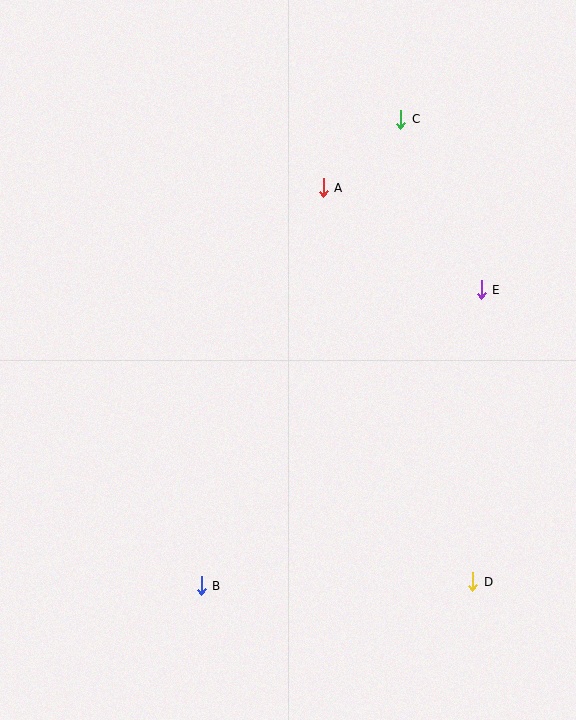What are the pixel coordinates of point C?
Point C is at (401, 119).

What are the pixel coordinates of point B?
Point B is at (201, 586).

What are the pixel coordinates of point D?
Point D is at (473, 582).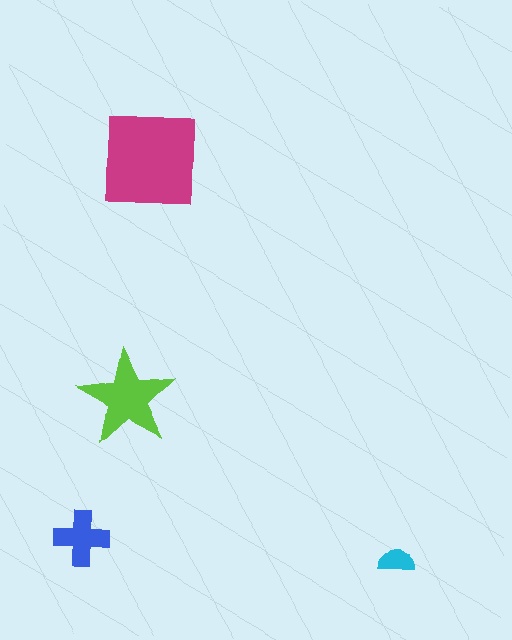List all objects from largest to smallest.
The magenta square, the lime star, the blue cross, the cyan semicircle.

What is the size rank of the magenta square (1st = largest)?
1st.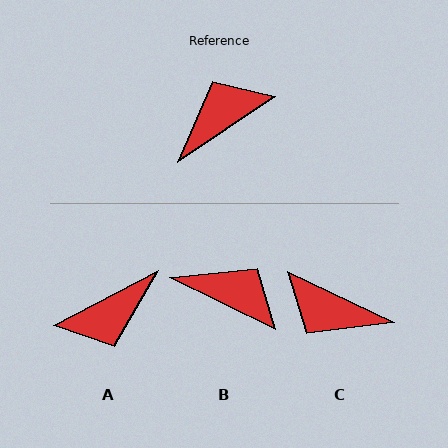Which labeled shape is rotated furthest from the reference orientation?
A, about 174 degrees away.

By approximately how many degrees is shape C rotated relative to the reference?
Approximately 120 degrees counter-clockwise.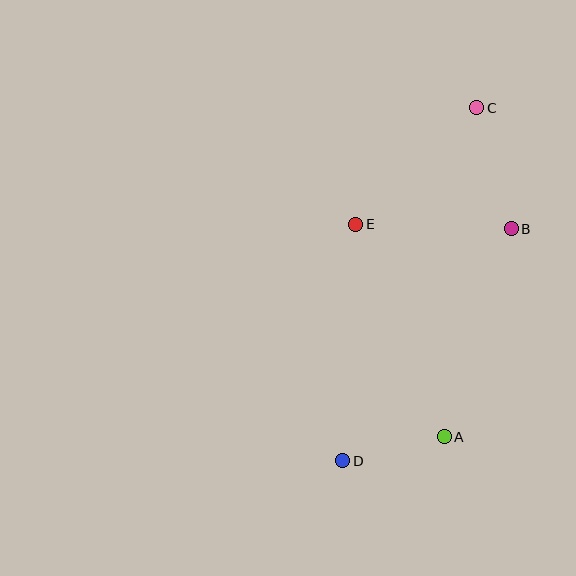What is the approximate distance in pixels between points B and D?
The distance between B and D is approximately 287 pixels.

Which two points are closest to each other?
Points A and D are closest to each other.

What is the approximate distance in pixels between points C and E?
The distance between C and E is approximately 168 pixels.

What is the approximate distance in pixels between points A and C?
The distance between A and C is approximately 331 pixels.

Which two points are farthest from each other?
Points C and D are farthest from each other.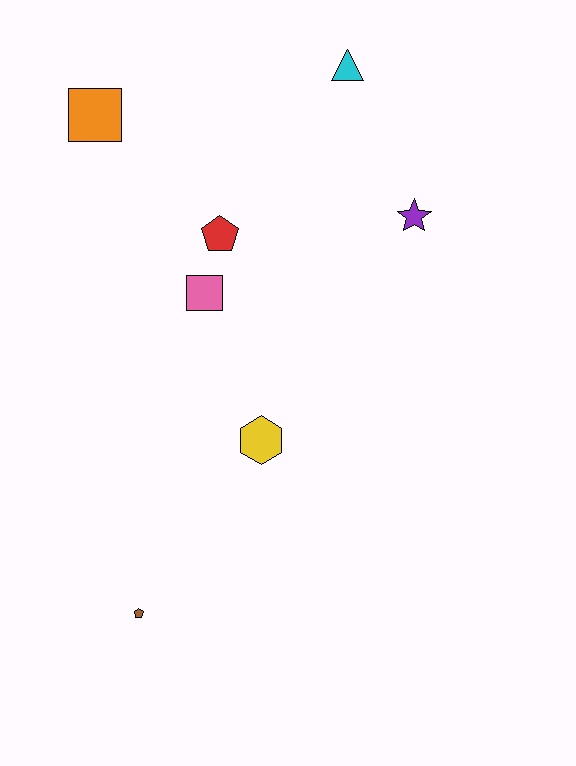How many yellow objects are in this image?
There is 1 yellow object.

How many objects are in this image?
There are 7 objects.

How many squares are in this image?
There are 2 squares.